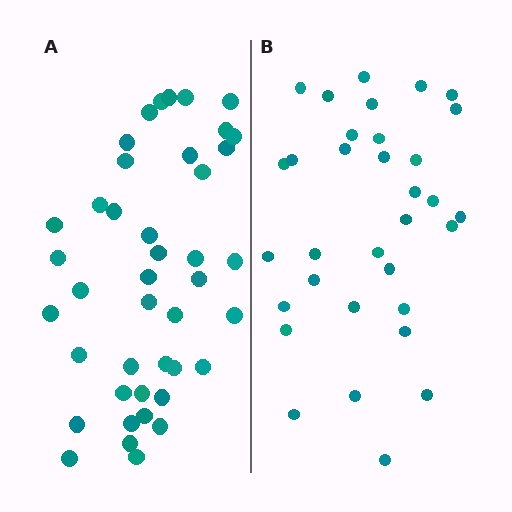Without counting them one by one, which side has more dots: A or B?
Region A (the left region) has more dots.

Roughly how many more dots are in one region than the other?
Region A has roughly 8 or so more dots than region B.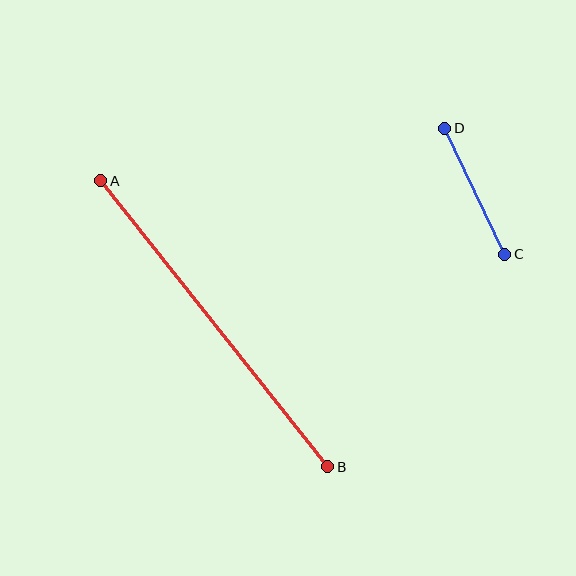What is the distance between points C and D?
The distance is approximately 140 pixels.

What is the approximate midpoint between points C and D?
The midpoint is at approximately (475, 191) pixels.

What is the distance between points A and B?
The distance is approximately 365 pixels.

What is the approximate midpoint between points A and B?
The midpoint is at approximately (214, 324) pixels.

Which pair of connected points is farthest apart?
Points A and B are farthest apart.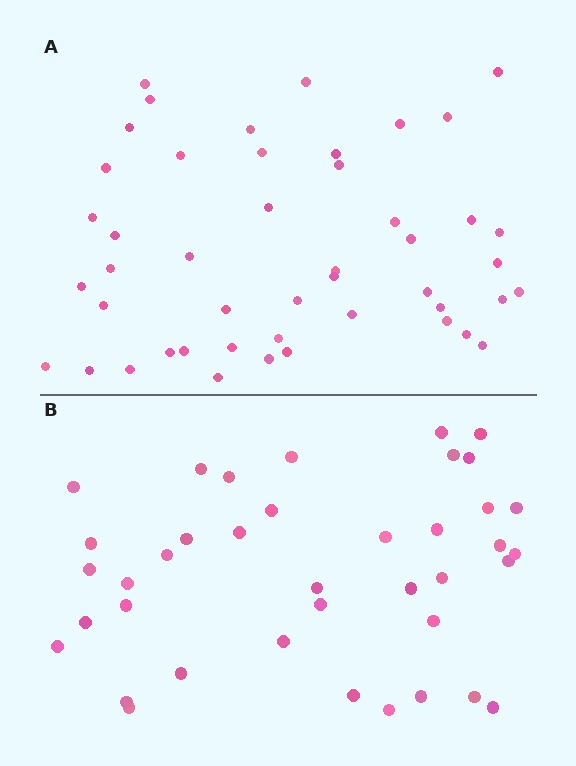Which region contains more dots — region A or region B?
Region A (the top region) has more dots.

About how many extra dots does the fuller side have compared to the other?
Region A has roughly 8 or so more dots than region B.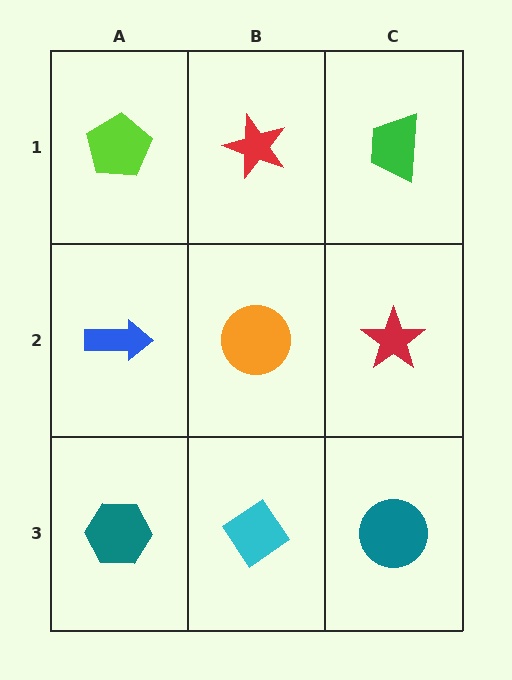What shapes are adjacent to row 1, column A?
A blue arrow (row 2, column A), a red star (row 1, column B).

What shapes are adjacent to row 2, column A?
A lime pentagon (row 1, column A), a teal hexagon (row 3, column A), an orange circle (row 2, column B).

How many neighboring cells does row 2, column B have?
4.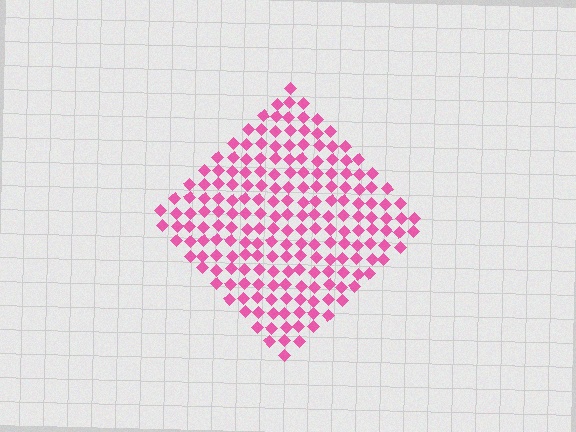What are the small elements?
The small elements are diamonds.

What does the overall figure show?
The overall figure shows a diamond.